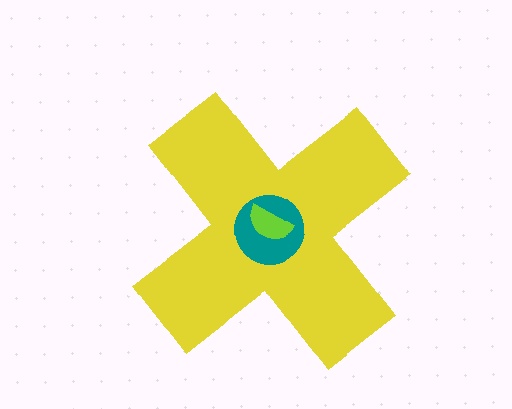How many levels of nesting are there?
3.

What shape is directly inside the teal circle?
The lime semicircle.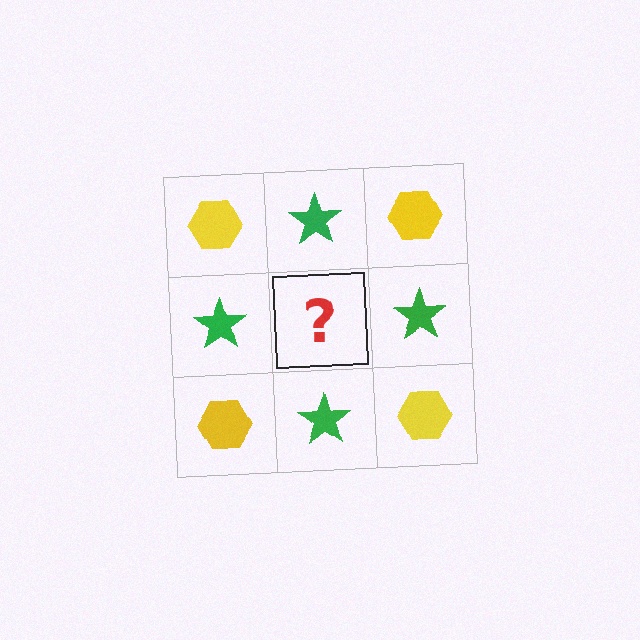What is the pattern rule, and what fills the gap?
The rule is that it alternates yellow hexagon and green star in a checkerboard pattern. The gap should be filled with a yellow hexagon.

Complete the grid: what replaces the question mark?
The question mark should be replaced with a yellow hexagon.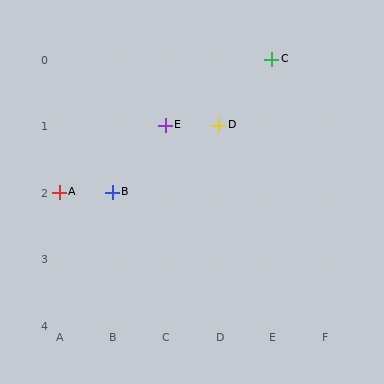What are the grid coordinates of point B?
Point B is at grid coordinates (B, 2).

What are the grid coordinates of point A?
Point A is at grid coordinates (A, 2).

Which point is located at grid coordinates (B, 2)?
Point B is at (B, 2).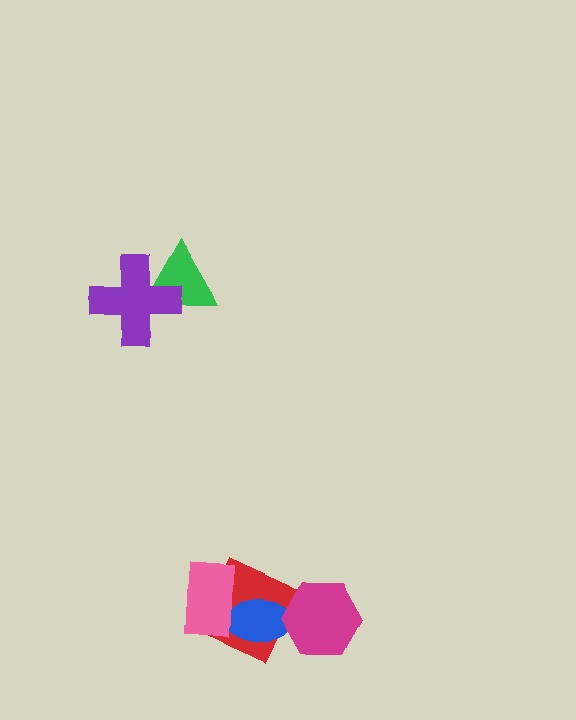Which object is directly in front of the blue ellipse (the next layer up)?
The magenta hexagon is directly in front of the blue ellipse.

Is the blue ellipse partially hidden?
Yes, it is partially covered by another shape.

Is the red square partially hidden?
Yes, it is partially covered by another shape.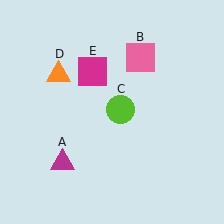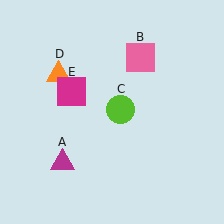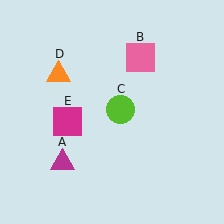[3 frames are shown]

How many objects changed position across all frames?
1 object changed position: magenta square (object E).